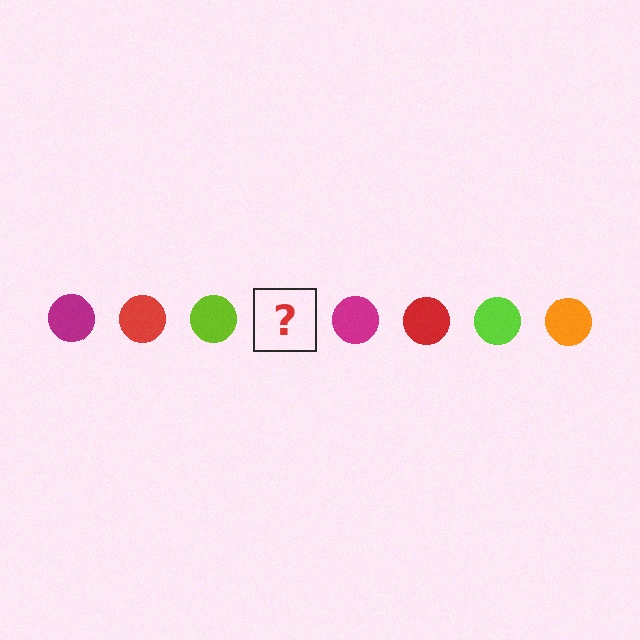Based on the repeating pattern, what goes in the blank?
The blank should be an orange circle.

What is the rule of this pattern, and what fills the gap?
The rule is that the pattern cycles through magenta, red, lime, orange circles. The gap should be filled with an orange circle.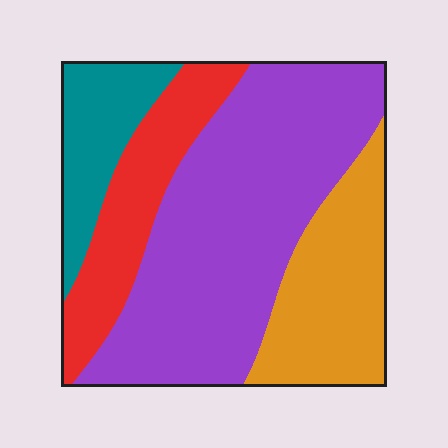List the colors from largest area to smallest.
From largest to smallest: purple, orange, red, teal.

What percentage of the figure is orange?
Orange takes up about one fifth (1/5) of the figure.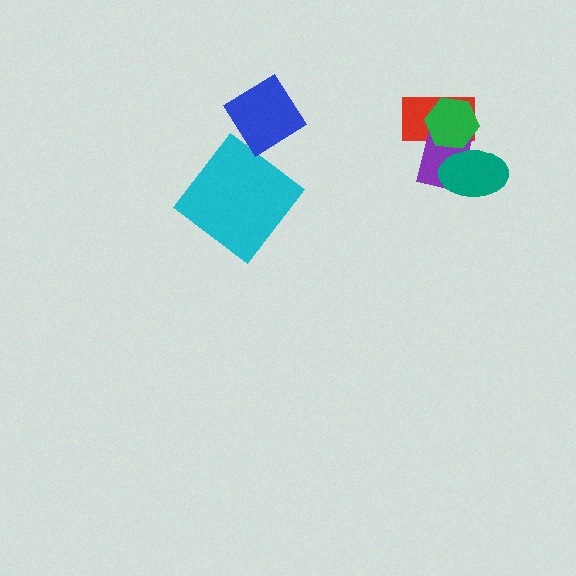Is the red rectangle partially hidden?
Yes, it is partially covered by another shape.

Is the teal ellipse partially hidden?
Yes, it is partially covered by another shape.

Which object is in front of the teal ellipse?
The green hexagon is in front of the teal ellipse.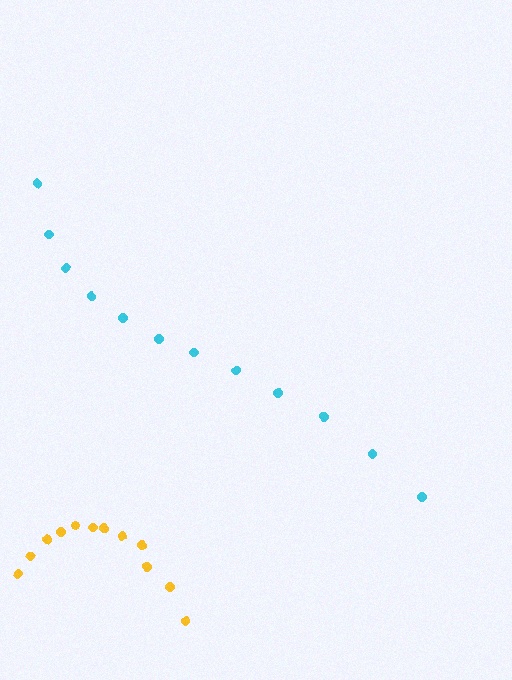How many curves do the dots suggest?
There are 2 distinct paths.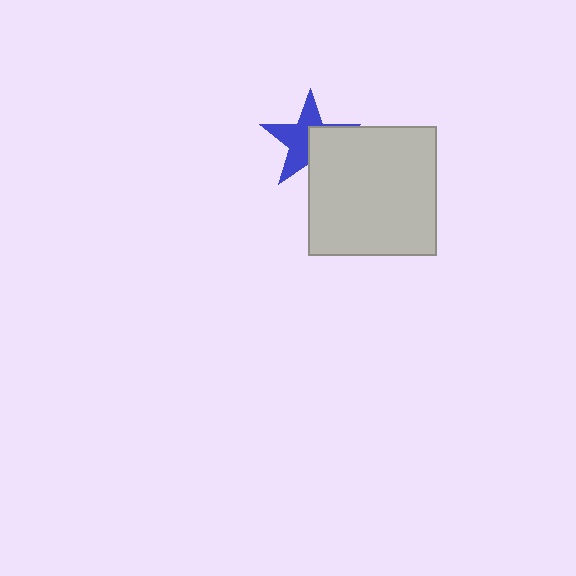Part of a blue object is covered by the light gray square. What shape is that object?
It is a star.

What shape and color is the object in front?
The object in front is a light gray square.